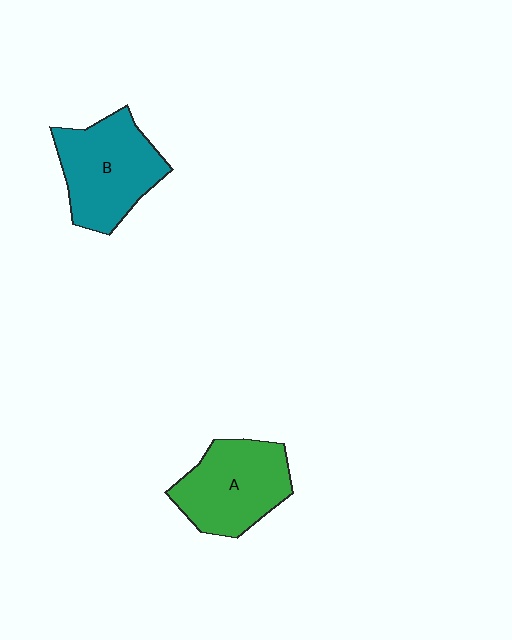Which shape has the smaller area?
Shape A (green).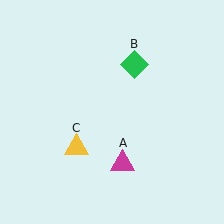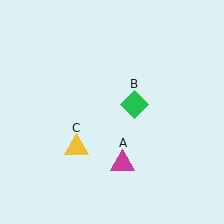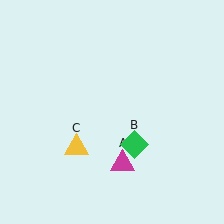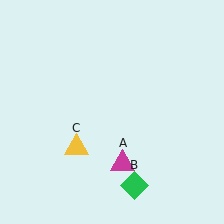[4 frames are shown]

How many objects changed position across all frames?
1 object changed position: green diamond (object B).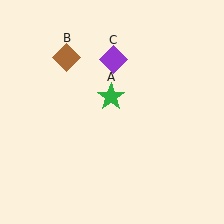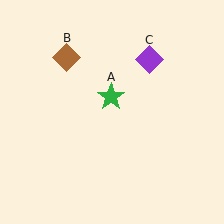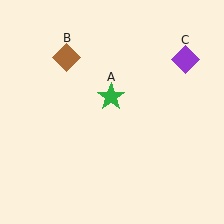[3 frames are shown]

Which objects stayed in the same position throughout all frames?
Green star (object A) and brown diamond (object B) remained stationary.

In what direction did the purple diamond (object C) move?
The purple diamond (object C) moved right.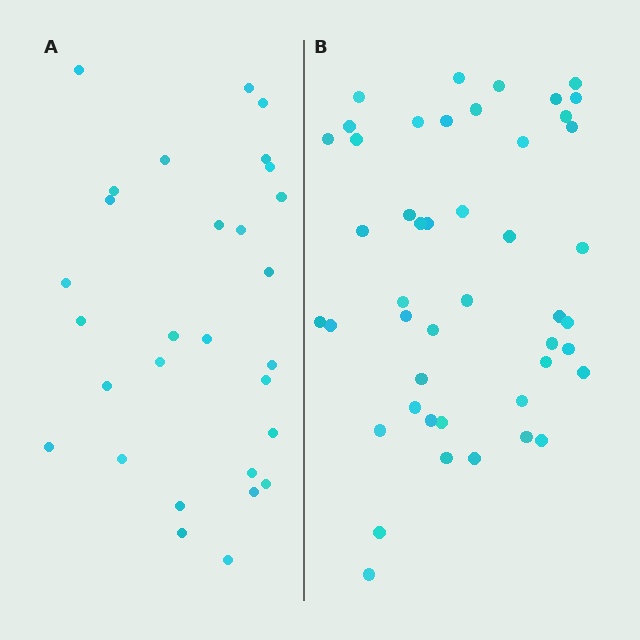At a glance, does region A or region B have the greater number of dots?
Region B (the right region) has more dots.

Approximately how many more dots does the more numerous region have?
Region B has approximately 15 more dots than region A.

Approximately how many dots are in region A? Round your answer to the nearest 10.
About 30 dots. (The exact count is 29, which rounds to 30.)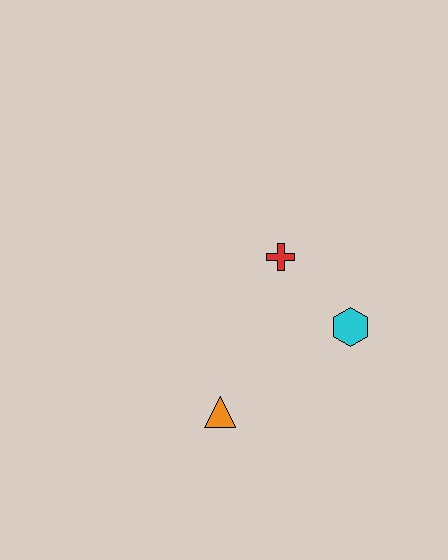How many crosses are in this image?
There is 1 cross.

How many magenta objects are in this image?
There are no magenta objects.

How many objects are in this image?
There are 3 objects.